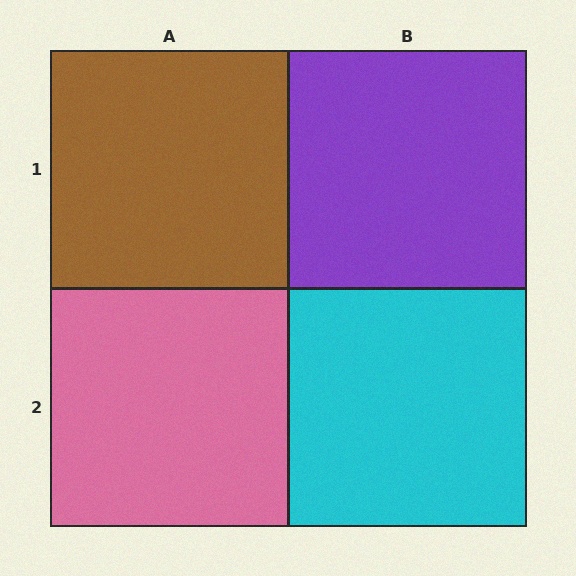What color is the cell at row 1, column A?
Brown.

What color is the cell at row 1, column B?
Purple.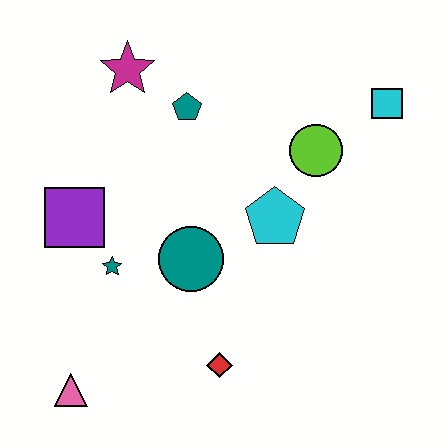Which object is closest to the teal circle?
The teal star is closest to the teal circle.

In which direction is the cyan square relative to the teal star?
The cyan square is to the right of the teal star.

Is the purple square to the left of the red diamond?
Yes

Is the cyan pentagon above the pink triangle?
Yes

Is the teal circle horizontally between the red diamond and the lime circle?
No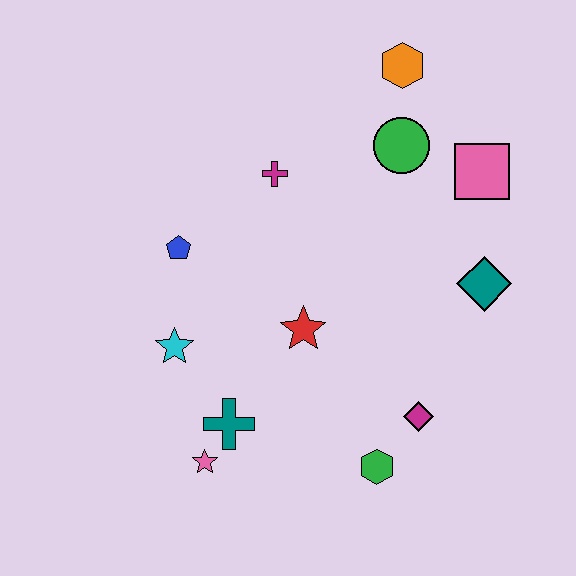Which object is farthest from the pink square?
The pink star is farthest from the pink square.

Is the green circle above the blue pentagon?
Yes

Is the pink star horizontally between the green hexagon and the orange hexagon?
No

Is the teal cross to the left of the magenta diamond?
Yes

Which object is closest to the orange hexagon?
The green circle is closest to the orange hexagon.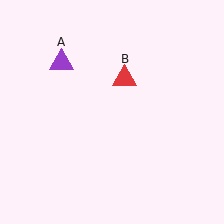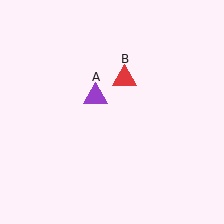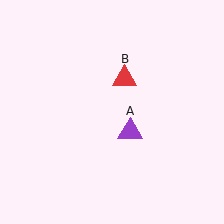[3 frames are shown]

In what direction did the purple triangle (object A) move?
The purple triangle (object A) moved down and to the right.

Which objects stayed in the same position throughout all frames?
Red triangle (object B) remained stationary.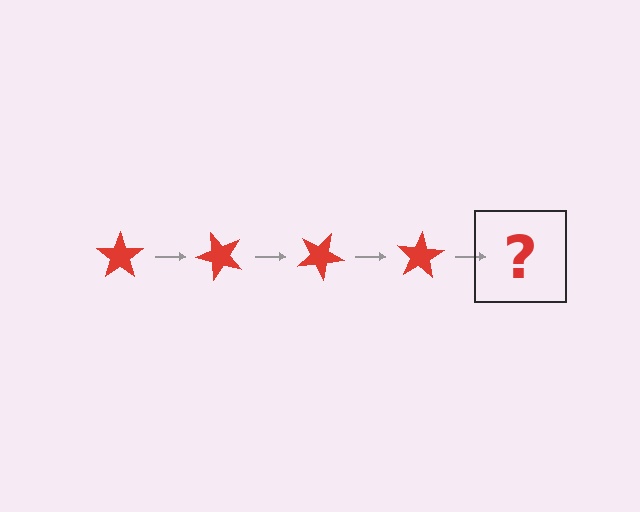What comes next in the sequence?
The next element should be a red star rotated 200 degrees.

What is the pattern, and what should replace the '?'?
The pattern is that the star rotates 50 degrees each step. The '?' should be a red star rotated 200 degrees.